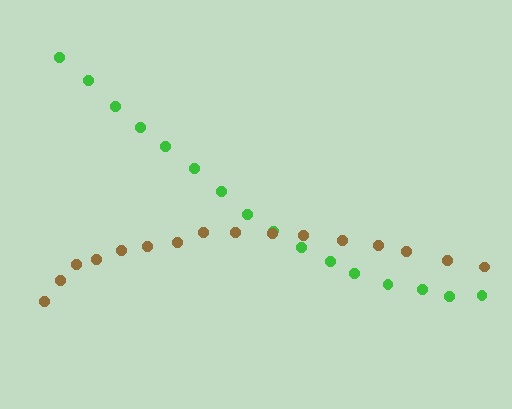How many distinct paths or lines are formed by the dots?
There are 2 distinct paths.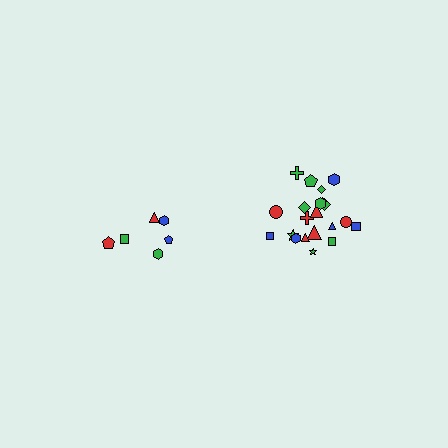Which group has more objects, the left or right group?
The right group.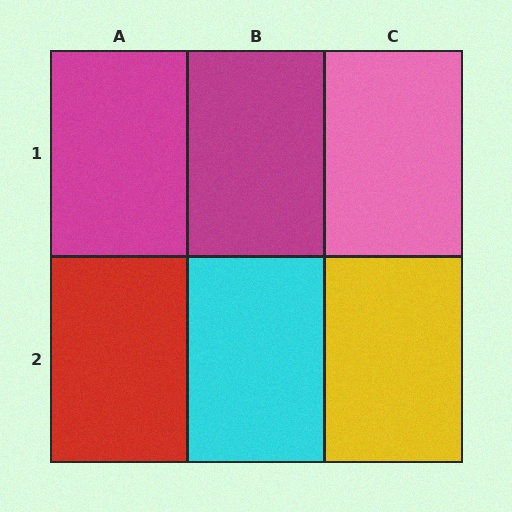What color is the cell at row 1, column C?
Pink.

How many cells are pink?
1 cell is pink.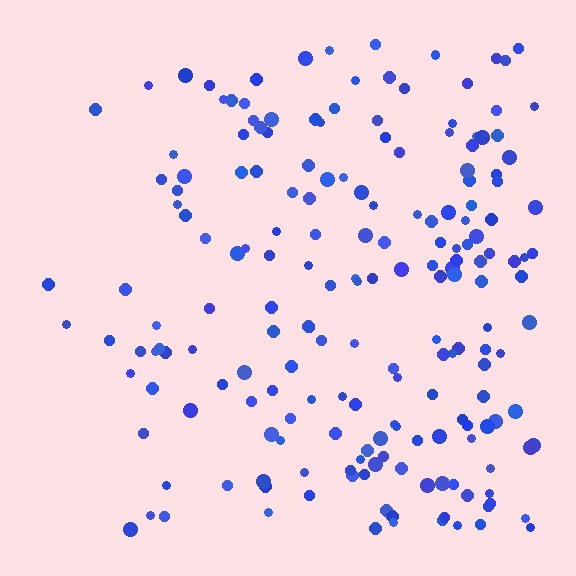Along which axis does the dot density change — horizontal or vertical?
Horizontal.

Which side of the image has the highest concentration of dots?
The right.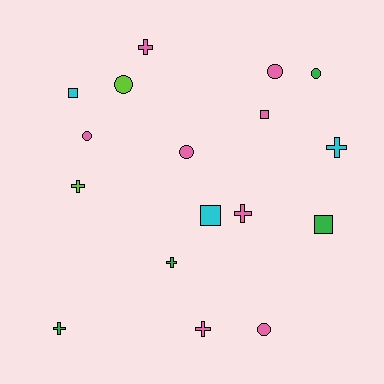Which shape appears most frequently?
Cross, with 7 objects.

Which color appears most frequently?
Pink, with 8 objects.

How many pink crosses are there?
There are 3 pink crosses.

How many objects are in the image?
There are 17 objects.